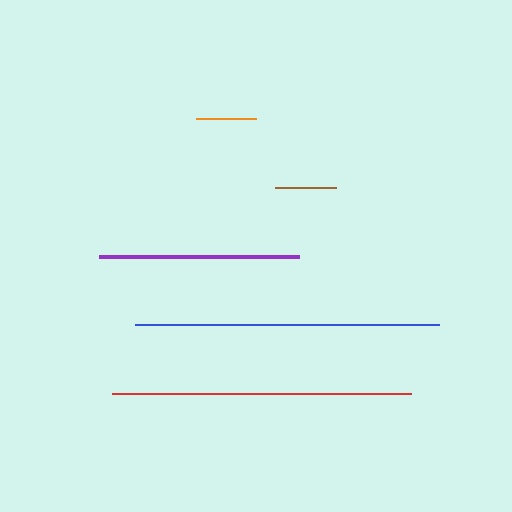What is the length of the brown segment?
The brown segment is approximately 62 pixels long.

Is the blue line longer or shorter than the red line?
The blue line is longer than the red line.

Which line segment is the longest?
The blue line is the longest at approximately 304 pixels.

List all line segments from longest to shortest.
From longest to shortest: blue, red, purple, brown, orange.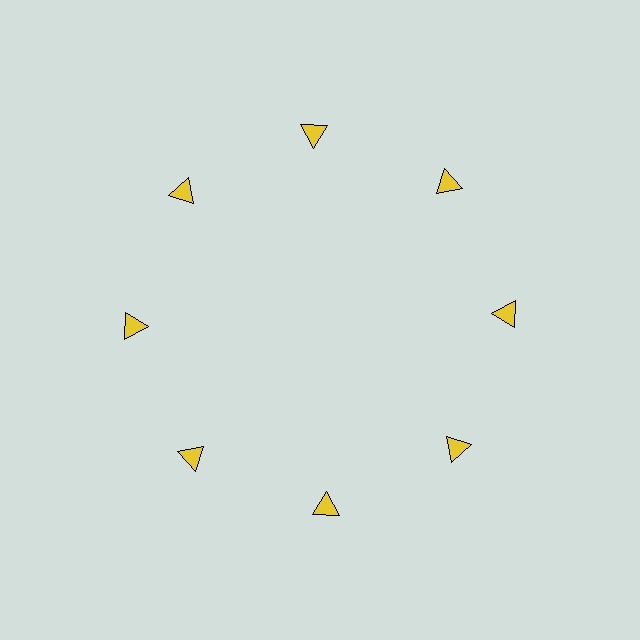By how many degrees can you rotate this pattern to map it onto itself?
The pattern maps onto itself every 45 degrees of rotation.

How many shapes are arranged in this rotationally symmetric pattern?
There are 8 shapes, arranged in 8 groups of 1.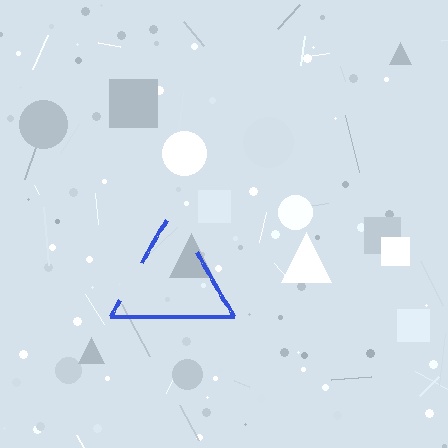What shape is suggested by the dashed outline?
The dashed outline suggests a triangle.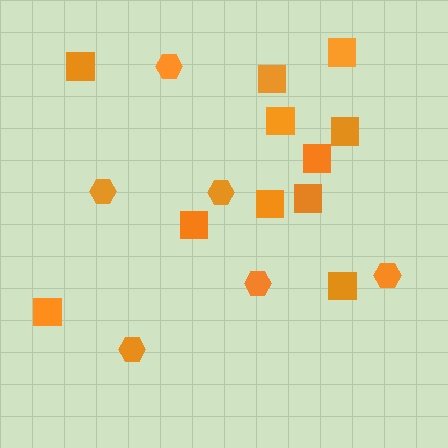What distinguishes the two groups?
There are 2 groups: one group of hexagons (6) and one group of squares (11).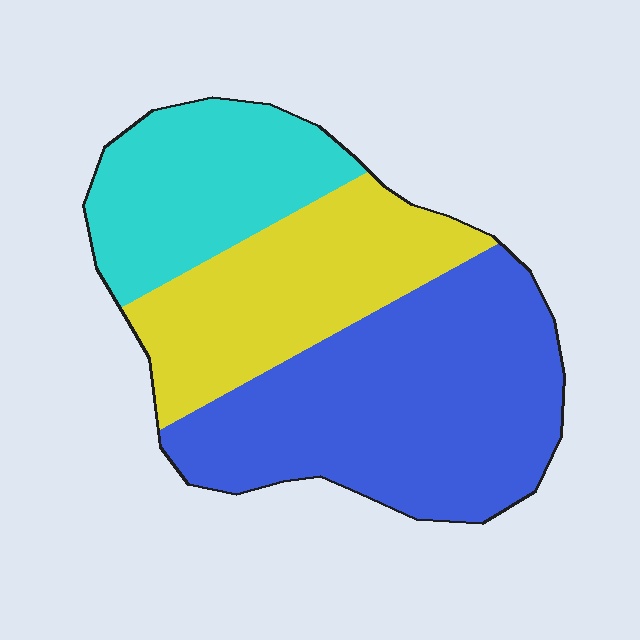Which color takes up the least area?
Cyan, at roughly 25%.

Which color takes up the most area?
Blue, at roughly 45%.